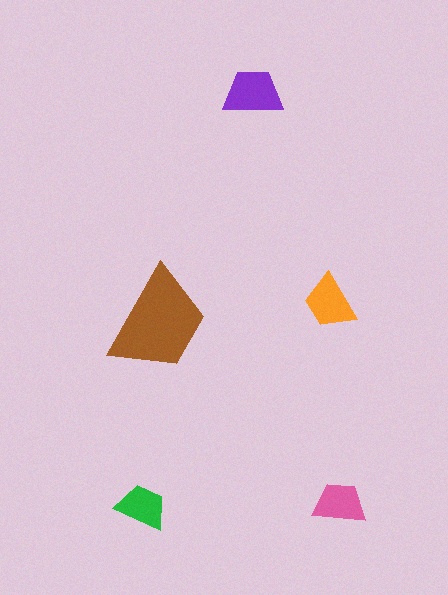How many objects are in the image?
There are 5 objects in the image.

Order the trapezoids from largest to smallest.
the brown one, the purple one, the orange one, the pink one, the green one.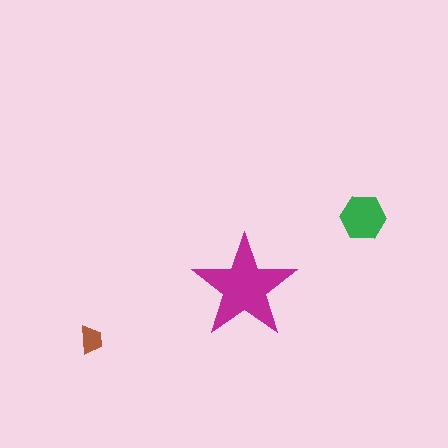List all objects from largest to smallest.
The magenta star, the green hexagon, the brown trapezoid.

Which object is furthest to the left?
The brown trapezoid is leftmost.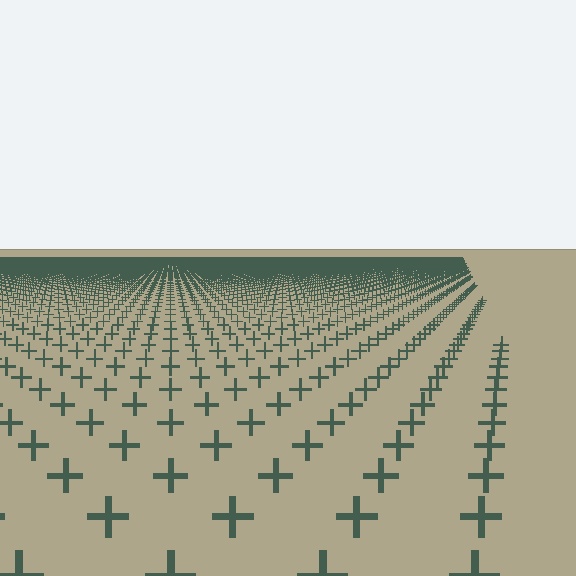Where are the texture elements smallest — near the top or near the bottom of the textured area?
Near the top.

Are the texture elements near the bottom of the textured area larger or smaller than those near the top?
Larger. Near the bottom, elements are closer to the viewer and appear at a bigger on-screen size.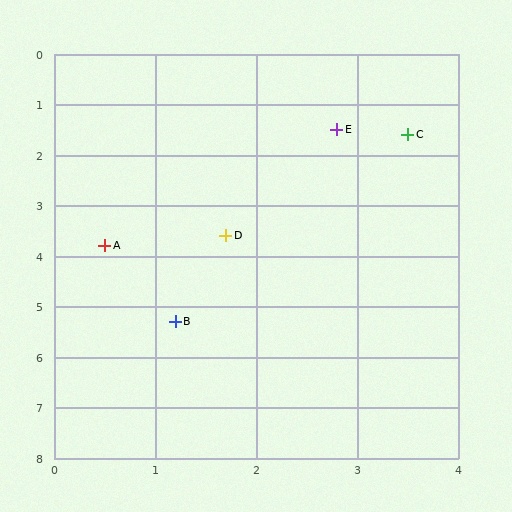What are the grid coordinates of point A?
Point A is at approximately (0.5, 3.8).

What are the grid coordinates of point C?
Point C is at approximately (3.5, 1.6).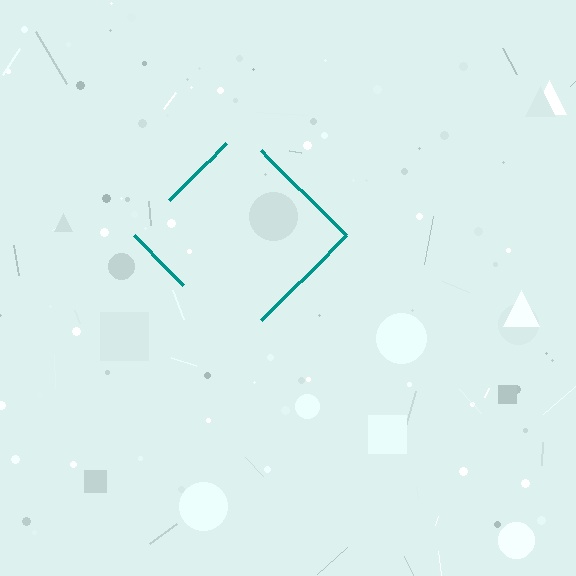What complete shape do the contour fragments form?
The contour fragments form a diamond.